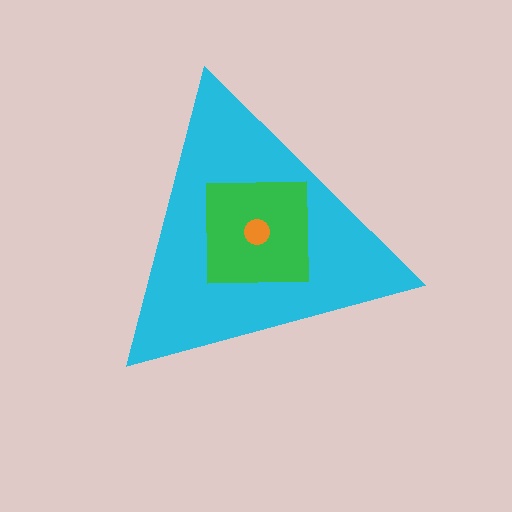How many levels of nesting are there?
3.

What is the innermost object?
The orange circle.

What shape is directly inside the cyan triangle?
The green square.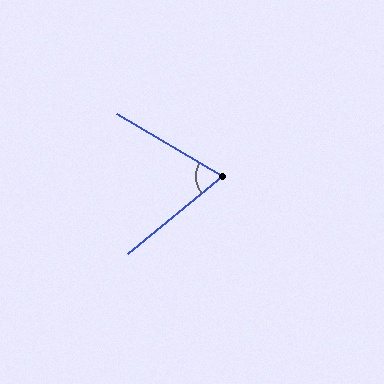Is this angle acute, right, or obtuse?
It is acute.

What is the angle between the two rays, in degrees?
Approximately 70 degrees.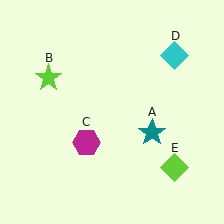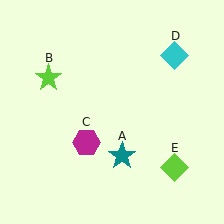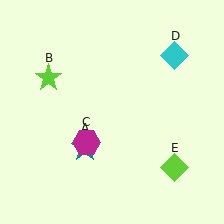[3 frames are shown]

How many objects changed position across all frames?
1 object changed position: teal star (object A).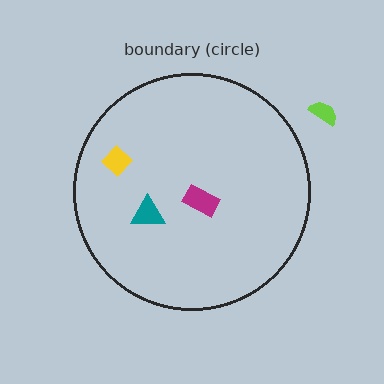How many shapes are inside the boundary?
3 inside, 1 outside.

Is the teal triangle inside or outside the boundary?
Inside.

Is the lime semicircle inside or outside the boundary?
Outside.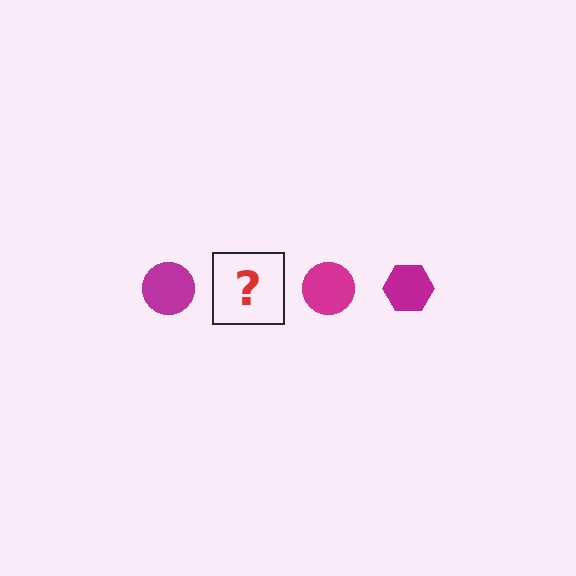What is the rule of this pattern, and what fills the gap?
The rule is that the pattern cycles through circle, hexagon shapes in magenta. The gap should be filled with a magenta hexagon.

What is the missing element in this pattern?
The missing element is a magenta hexagon.